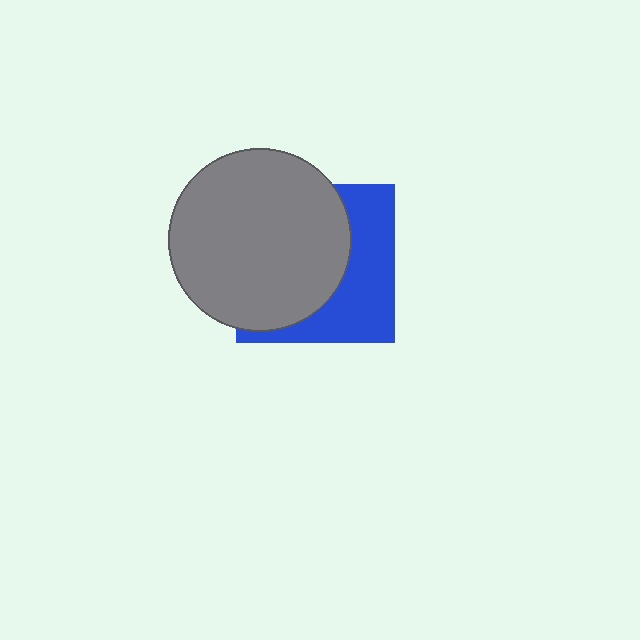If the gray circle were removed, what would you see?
You would see the complete blue square.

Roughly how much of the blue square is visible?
A small part of it is visible (roughly 41%).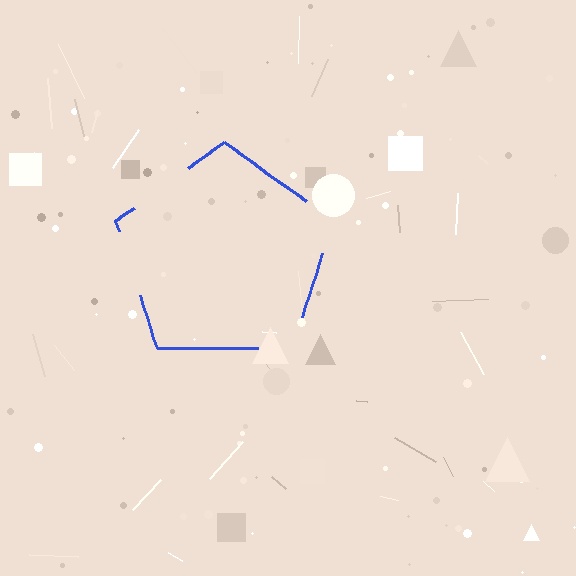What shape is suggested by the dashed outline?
The dashed outline suggests a pentagon.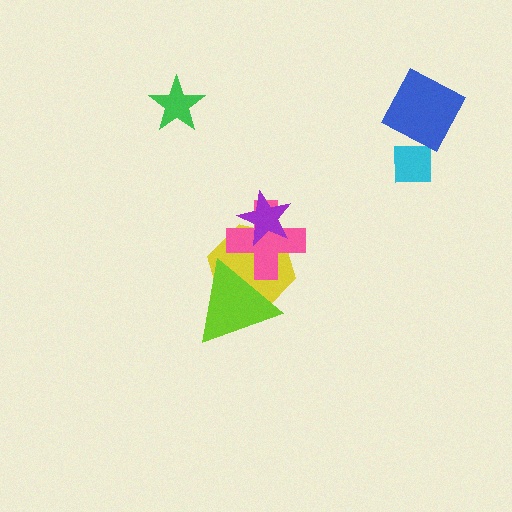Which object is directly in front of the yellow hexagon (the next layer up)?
The pink cross is directly in front of the yellow hexagon.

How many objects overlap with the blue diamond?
1 object overlaps with the blue diamond.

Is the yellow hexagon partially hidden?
Yes, it is partially covered by another shape.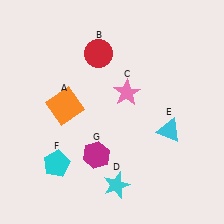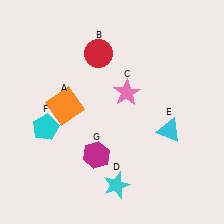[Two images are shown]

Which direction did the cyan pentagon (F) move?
The cyan pentagon (F) moved up.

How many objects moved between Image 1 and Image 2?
1 object moved between the two images.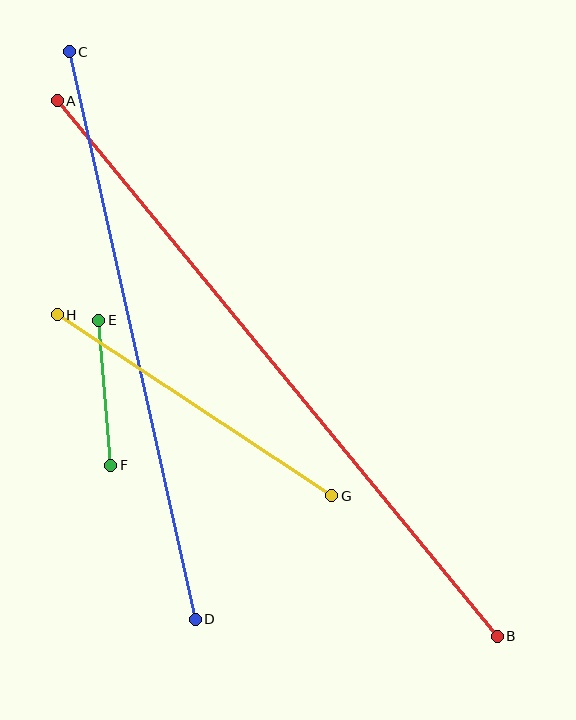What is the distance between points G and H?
The distance is approximately 329 pixels.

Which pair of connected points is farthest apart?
Points A and B are farthest apart.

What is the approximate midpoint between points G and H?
The midpoint is at approximately (194, 405) pixels.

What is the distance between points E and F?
The distance is approximately 146 pixels.